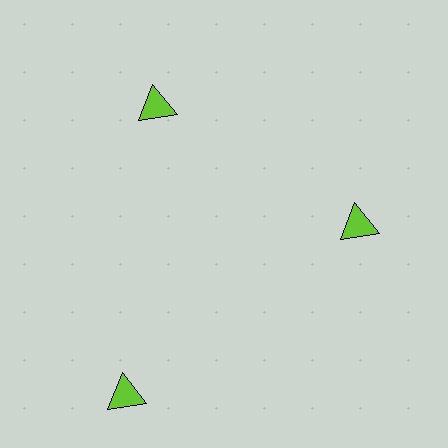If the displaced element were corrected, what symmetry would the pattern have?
It would have 3-fold rotational symmetry — the pattern would map onto itself every 120 degrees.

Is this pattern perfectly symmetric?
No. The 3 lime triangles are arranged in a ring, but one element near the 7 o'clock position is pushed outward from the center, breaking the 3-fold rotational symmetry.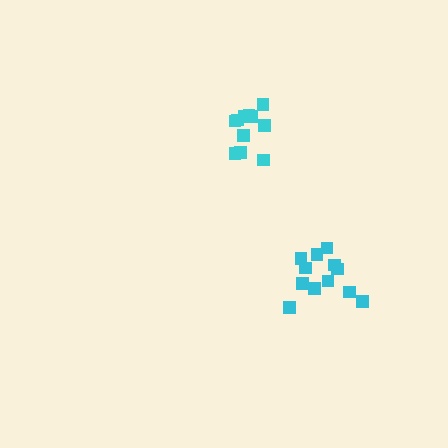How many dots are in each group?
Group 1: 12 dots, Group 2: 11 dots (23 total).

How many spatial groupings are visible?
There are 2 spatial groupings.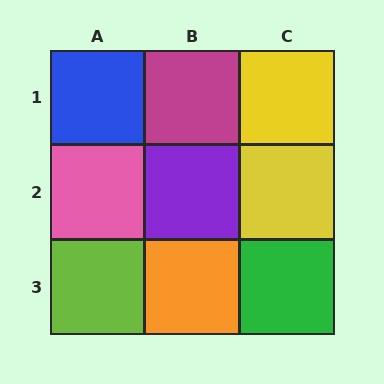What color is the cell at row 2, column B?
Purple.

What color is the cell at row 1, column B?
Magenta.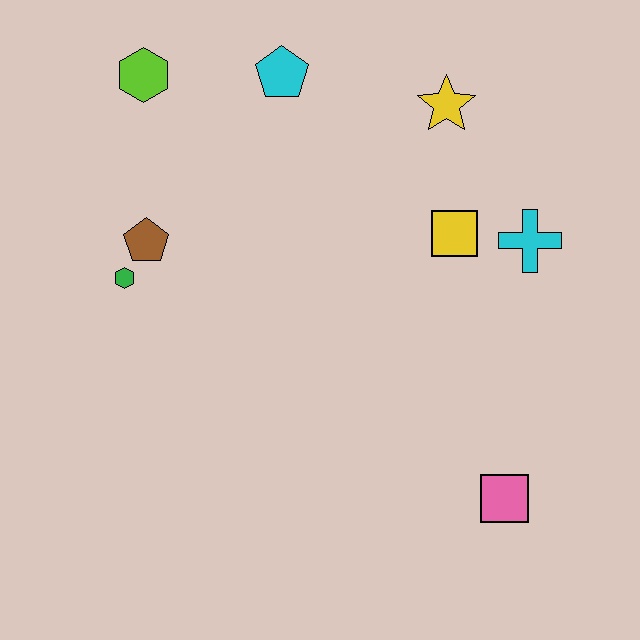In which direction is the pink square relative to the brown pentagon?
The pink square is to the right of the brown pentagon.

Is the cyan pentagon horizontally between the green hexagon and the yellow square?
Yes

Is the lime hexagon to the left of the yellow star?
Yes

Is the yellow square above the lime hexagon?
No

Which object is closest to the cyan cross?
The yellow square is closest to the cyan cross.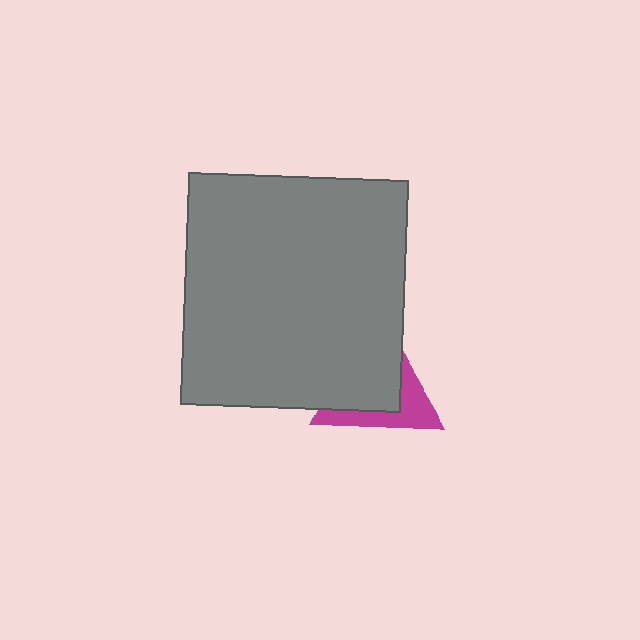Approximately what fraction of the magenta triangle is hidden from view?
Roughly 61% of the magenta triangle is hidden behind the gray rectangle.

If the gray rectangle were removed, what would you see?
You would see the complete magenta triangle.